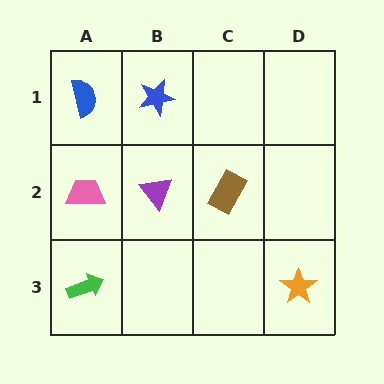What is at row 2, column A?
A pink trapezoid.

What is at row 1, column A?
A blue semicircle.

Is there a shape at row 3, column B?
No, that cell is empty.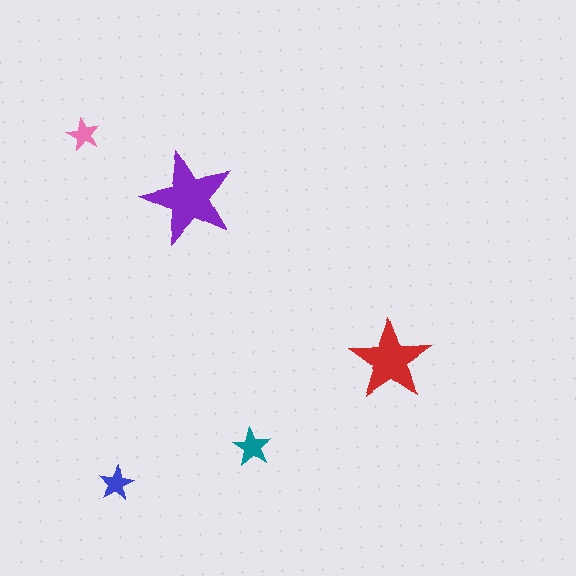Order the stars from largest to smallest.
the purple one, the red one, the teal one, the blue one, the pink one.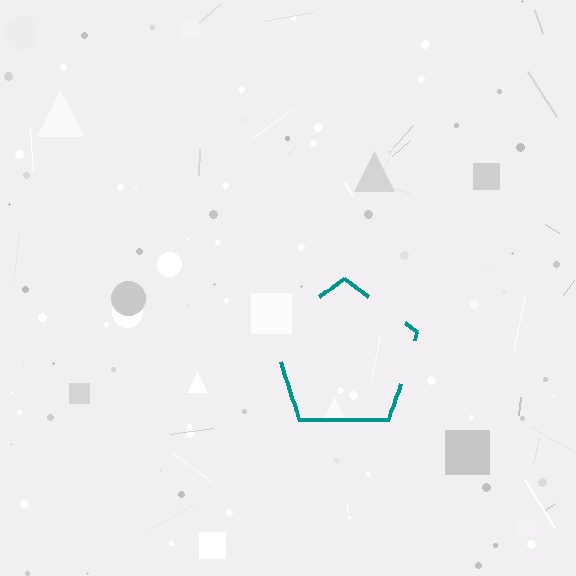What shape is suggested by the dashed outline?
The dashed outline suggests a pentagon.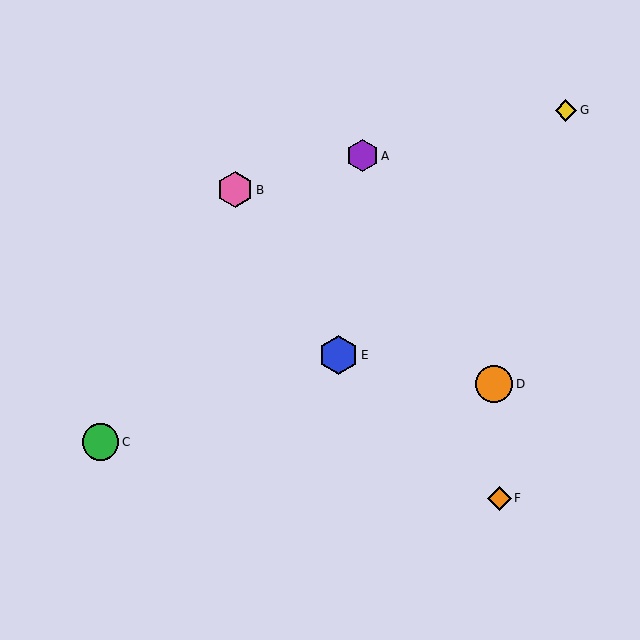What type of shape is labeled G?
Shape G is a yellow diamond.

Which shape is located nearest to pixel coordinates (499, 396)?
The orange circle (labeled D) at (494, 384) is nearest to that location.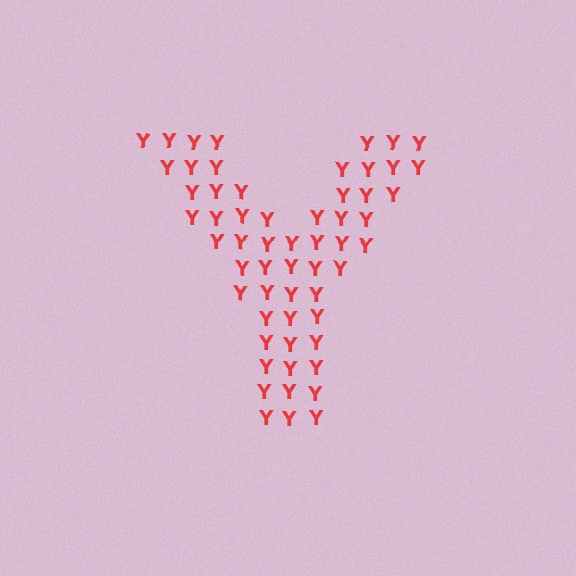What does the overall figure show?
The overall figure shows the letter Y.